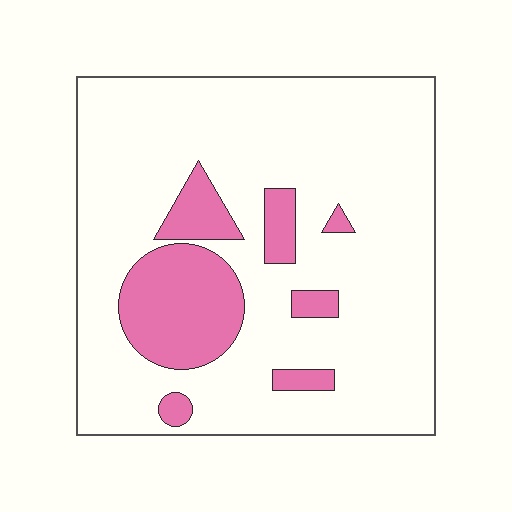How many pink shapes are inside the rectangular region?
7.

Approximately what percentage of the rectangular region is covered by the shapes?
Approximately 20%.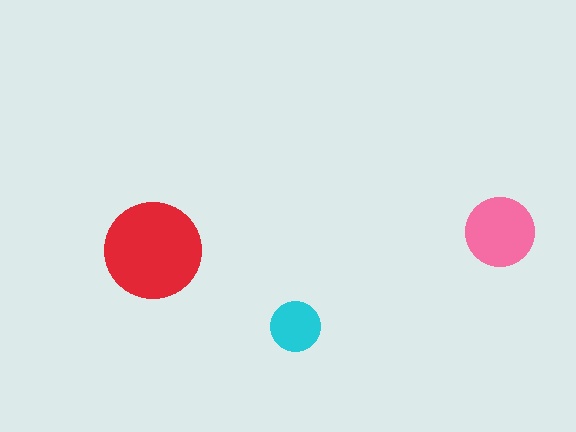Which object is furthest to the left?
The red circle is leftmost.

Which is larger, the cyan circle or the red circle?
The red one.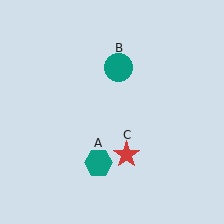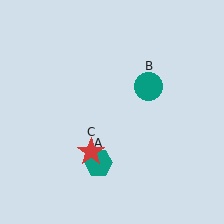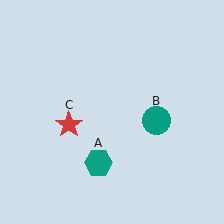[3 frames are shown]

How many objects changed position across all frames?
2 objects changed position: teal circle (object B), red star (object C).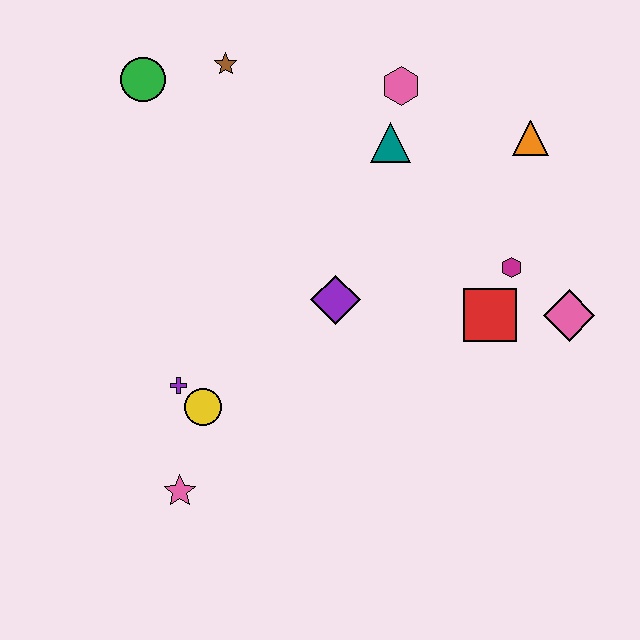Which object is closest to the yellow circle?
The purple cross is closest to the yellow circle.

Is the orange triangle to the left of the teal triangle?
No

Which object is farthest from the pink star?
The orange triangle is farthest from the pink star.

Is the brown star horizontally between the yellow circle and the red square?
Yes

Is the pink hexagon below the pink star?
No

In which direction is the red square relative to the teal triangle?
The red square is below the teal triangle.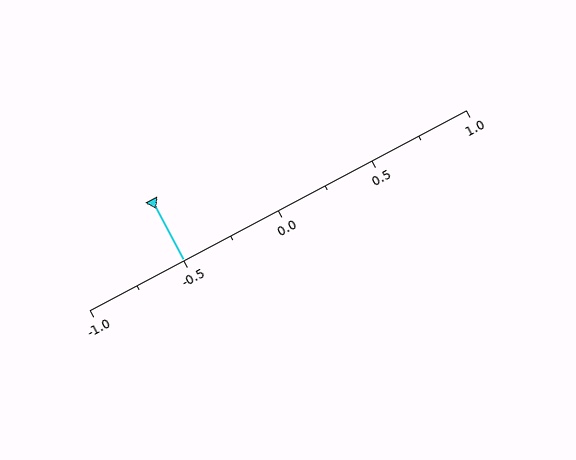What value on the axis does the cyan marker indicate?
The marker indicates approximately -0.5.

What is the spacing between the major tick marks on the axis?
The major ticks are spaced 0.5 apart.